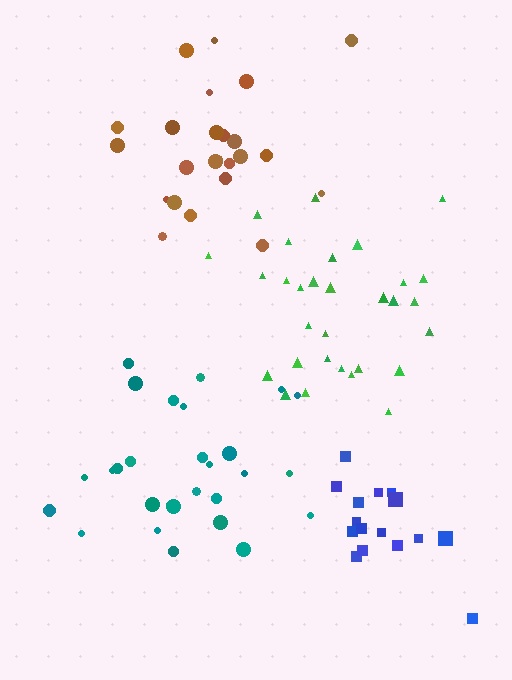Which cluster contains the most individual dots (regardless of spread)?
Green (30).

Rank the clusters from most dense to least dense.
blue, brown, green, teal.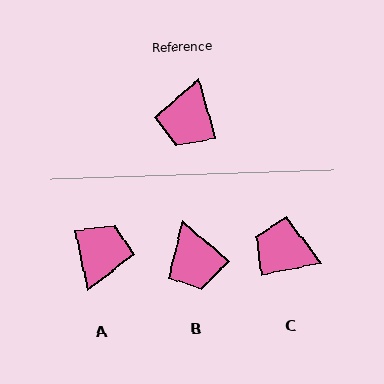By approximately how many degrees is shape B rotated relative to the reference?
Approximately 34 degrees counter-clockwise.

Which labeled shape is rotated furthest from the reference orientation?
A, about 176 degrees away.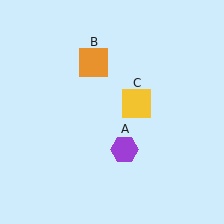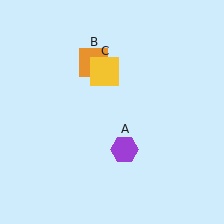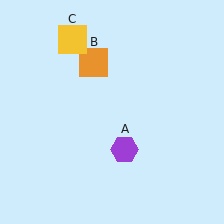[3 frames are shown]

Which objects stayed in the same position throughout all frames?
Purple hexagon (object A) and orange square (object B) remained stationary.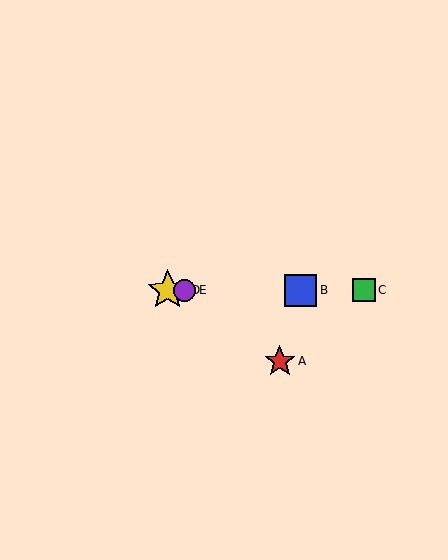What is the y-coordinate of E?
Object E is at y≈290.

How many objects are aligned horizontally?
4 objects (B, C, D, E) are aligned horizontally.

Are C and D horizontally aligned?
Yes, both are at y≈290.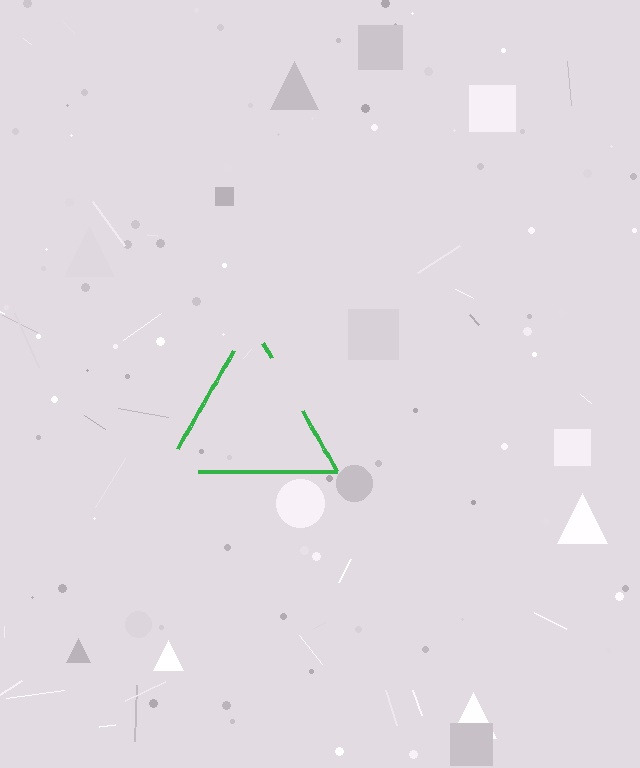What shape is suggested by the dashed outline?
The dashed outline suggests a triangle.